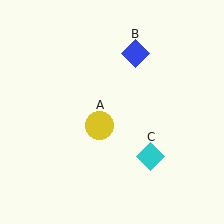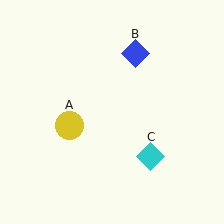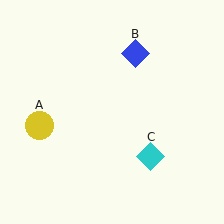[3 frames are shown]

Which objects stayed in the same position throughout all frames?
Blue diamond (object B) and cyan diamond (object C) remained stationary.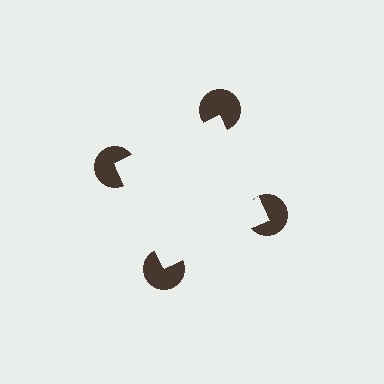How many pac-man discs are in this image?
There are 4 — one at each vertex of the illusory square.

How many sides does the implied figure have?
4 sides.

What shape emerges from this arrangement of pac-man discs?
An illusory square — its edges are inferred from the aligned wedge cuts in the pac-man discs, not physically drawn.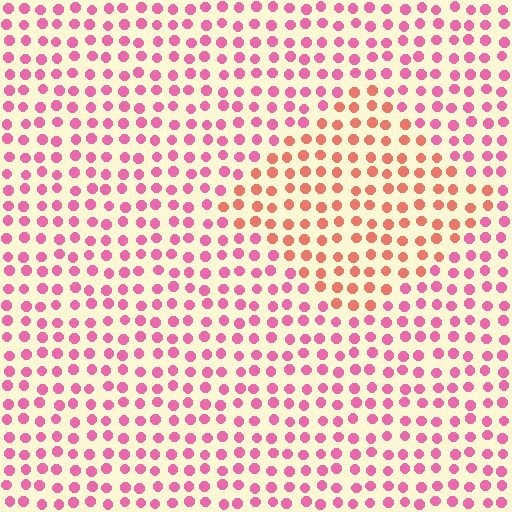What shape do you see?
I see a diamond.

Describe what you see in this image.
The image is filled with small pink elements in a uniform arrangement. A diamond-shaped region is visible where the elements are tinted to a slightly different hue, forming a subtle color boundary.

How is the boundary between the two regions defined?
The boundary is defined purely by a slight shift in hue (about 38 degrees). Spacing, size, and orientation are identical on both sides.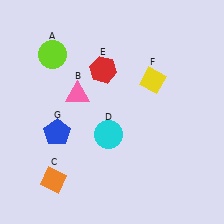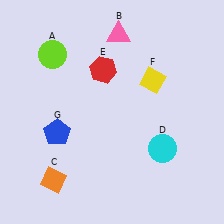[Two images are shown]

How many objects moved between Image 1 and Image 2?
2 objects moved between the two images.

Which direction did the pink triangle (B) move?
The pink triangle (B) moved up.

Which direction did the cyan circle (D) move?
The cyan circle (D) moved right.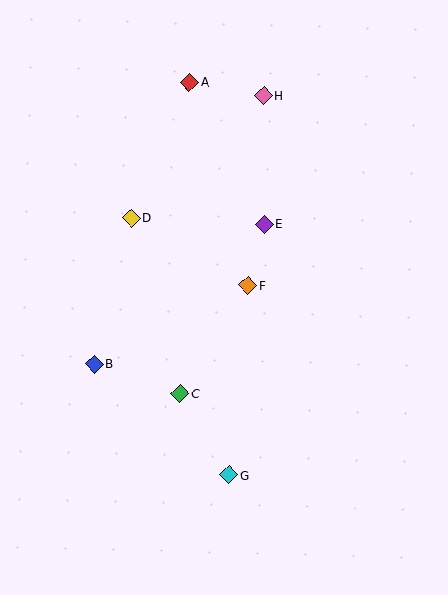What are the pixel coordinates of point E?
Point E is at (264, 224).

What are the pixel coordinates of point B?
Point B is at (94, 364).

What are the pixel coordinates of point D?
Point D is at (131, 218).